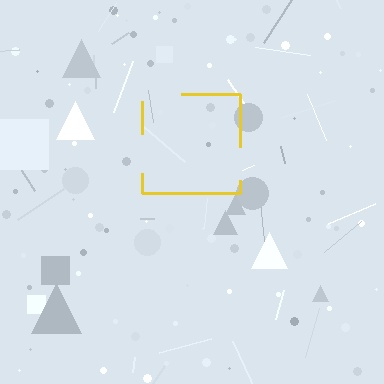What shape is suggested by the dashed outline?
The dashed outline suggests a square.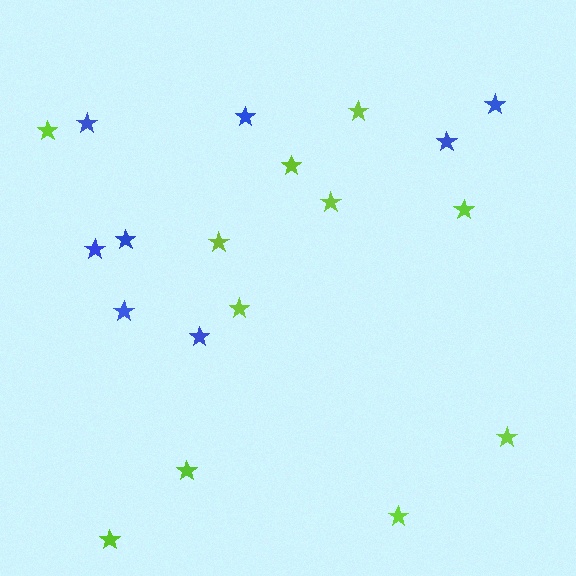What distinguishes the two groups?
There are 2 groups: one group of blue stars (8) and one group of lime stars (11).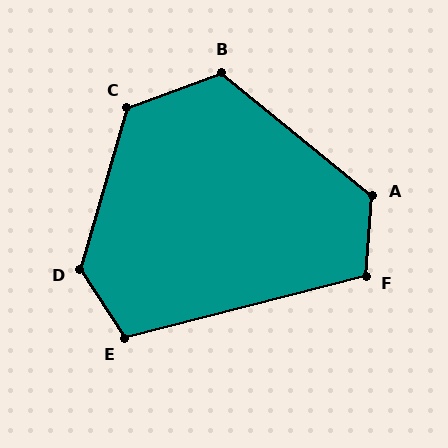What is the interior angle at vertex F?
Approximately 109 degrees (obtuse).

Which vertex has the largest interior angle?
D, at approximately 130 degrees.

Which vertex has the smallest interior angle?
E, at approximately 109 degrees.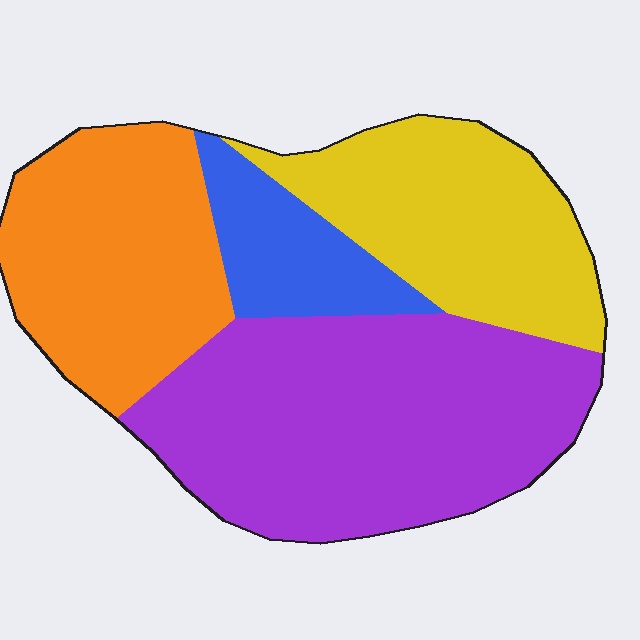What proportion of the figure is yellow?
Yellow covers about 25% of the figure.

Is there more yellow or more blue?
Yellow.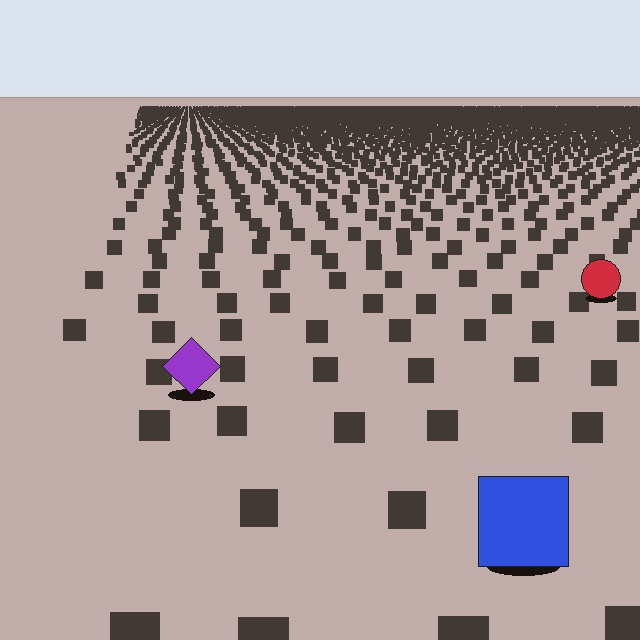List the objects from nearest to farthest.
From nearest to farthest: the blue square, the purple diamond, the red circle.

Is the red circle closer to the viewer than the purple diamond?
No. The purple diamond is closer — you can tell from the texture gradient: the ground texture is coarser near it.